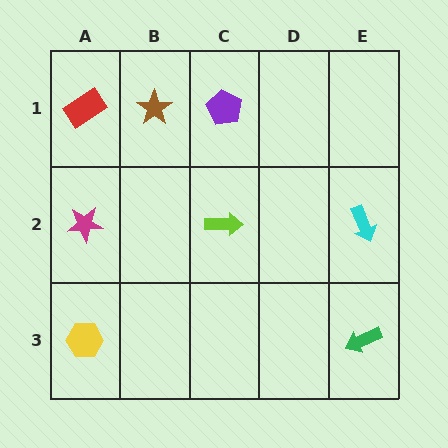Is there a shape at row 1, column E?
No, that cell is empty.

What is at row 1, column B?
A brown star.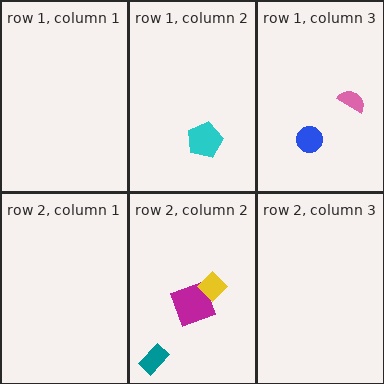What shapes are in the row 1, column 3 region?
The pink semicircle, the blue circle.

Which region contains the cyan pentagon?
The row 1, column 2 region.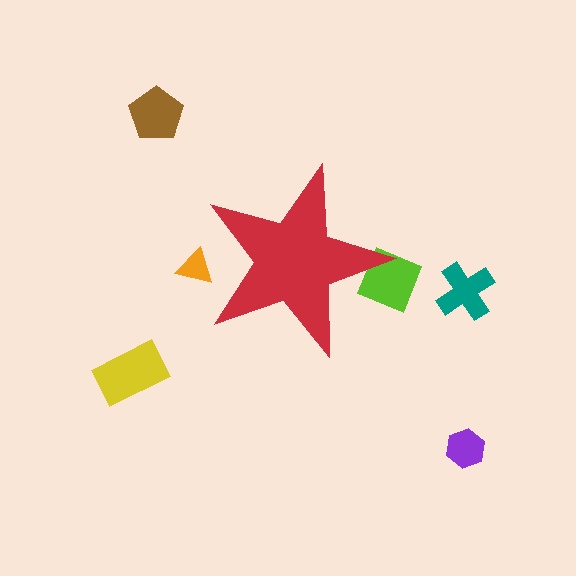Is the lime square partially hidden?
Yes, the lime square is partially hidden behind the red star.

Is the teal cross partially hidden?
No, the teal cross is fully visible.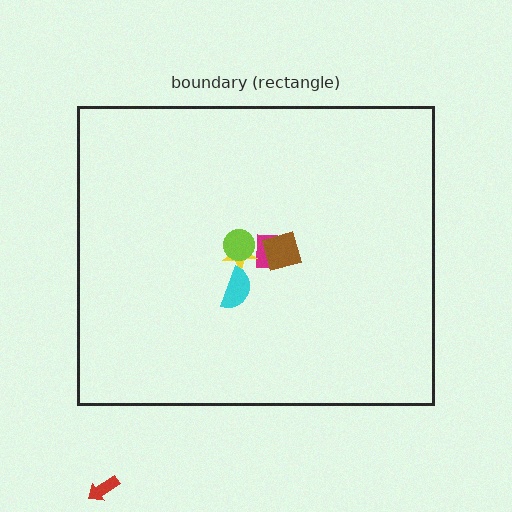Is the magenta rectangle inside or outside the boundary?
Inside.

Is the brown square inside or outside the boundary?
Inside.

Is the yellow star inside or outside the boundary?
Inside.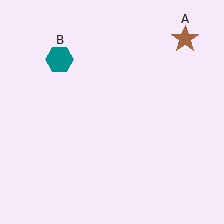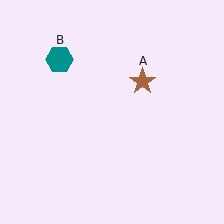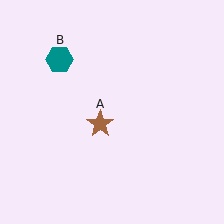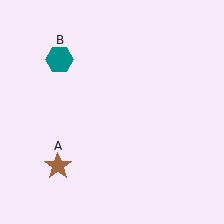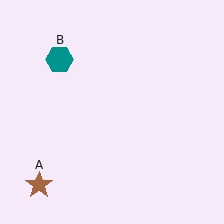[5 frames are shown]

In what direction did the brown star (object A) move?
The brown star (object A) moved down and to the left.